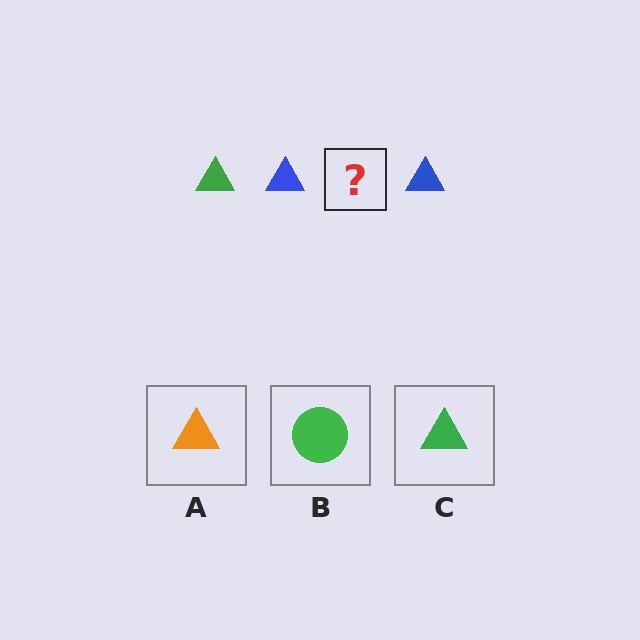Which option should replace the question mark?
Option C.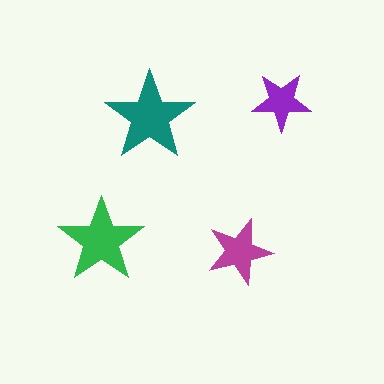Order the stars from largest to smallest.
the teal one, the green one, the magenta one, the purple one.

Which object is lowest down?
The magenta star is bottommost.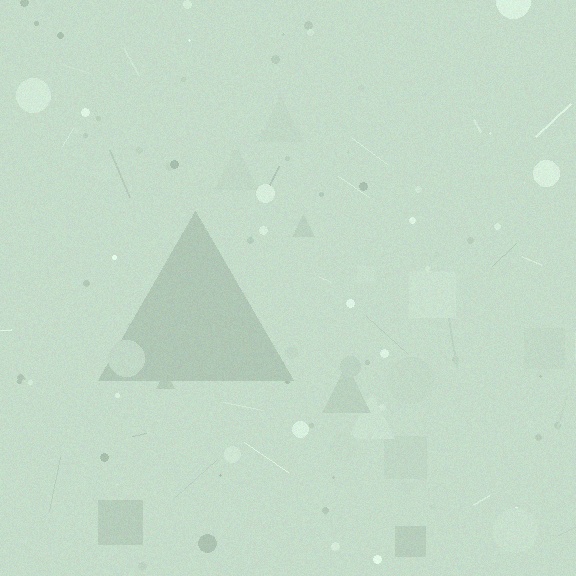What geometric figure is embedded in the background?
A triangle is embedded in the background.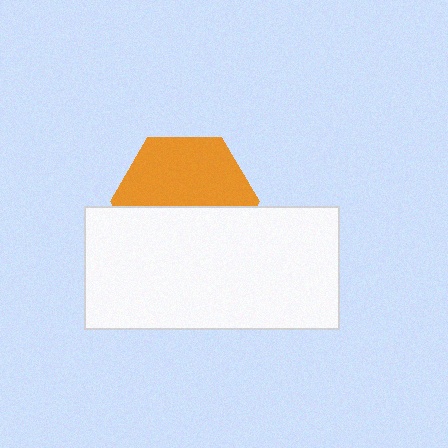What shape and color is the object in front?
The object in front is a white rectangle.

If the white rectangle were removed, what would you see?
You would see the complete orange hexagon.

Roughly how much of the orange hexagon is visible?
About half of it is visible (roughly 54%).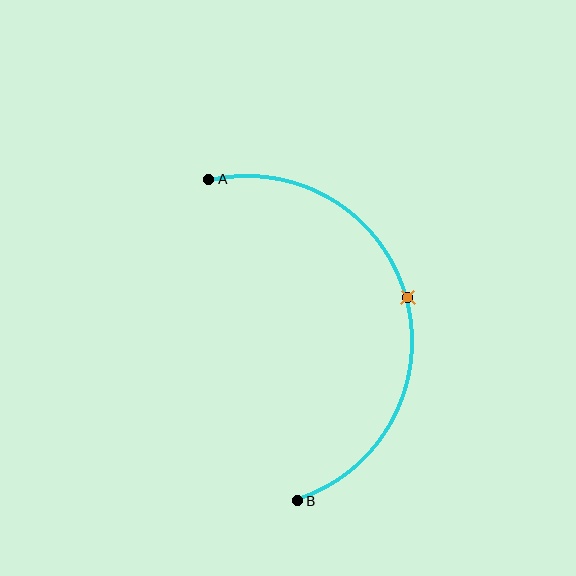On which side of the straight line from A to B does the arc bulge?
The arc bulges to the right of the straight line connecting A and B.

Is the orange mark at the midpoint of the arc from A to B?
Yes. The orange mark lies on the arc at equal arc-length from both A and B — it is the arc midpoint.